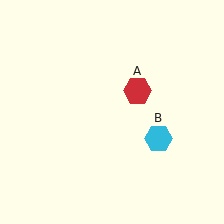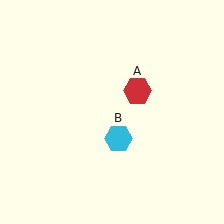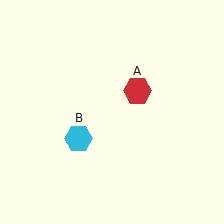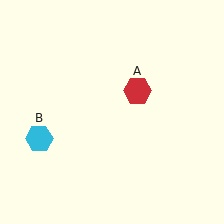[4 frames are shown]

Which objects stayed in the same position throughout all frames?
Red hexagon (object A) remained stationary.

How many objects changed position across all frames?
1 object changed position: cyan hexagon (object B).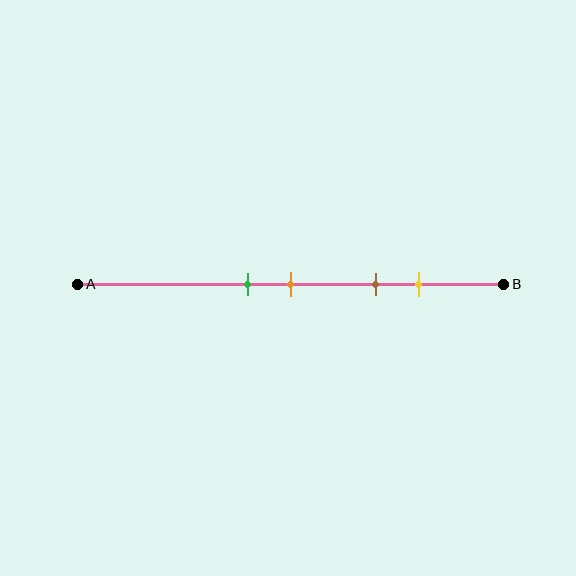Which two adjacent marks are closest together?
The green and orange marks are the closest adjacent pair.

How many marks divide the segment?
There are 4 marks dividing the segment.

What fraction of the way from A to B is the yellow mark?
The yellow mark is approximately 80% (0.8) of the way from A to B.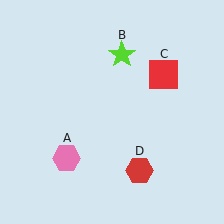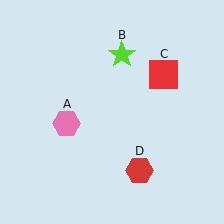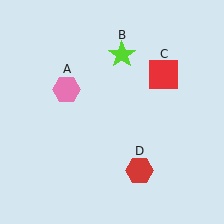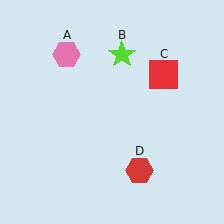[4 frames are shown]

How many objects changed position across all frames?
1 object changed position: pink hexagon (object A).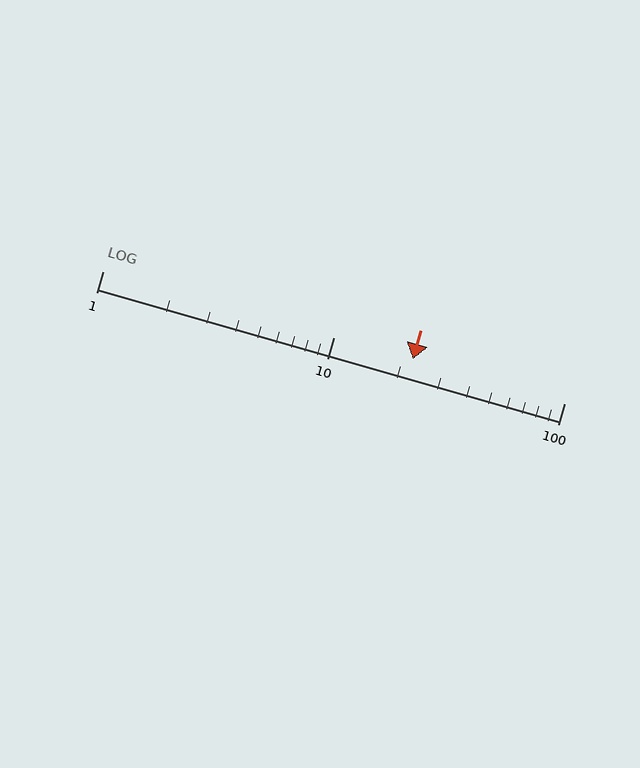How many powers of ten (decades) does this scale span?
The scale spans 2 decades, from 1 to 100.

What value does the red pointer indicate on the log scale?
The pointer indicates approximately 22.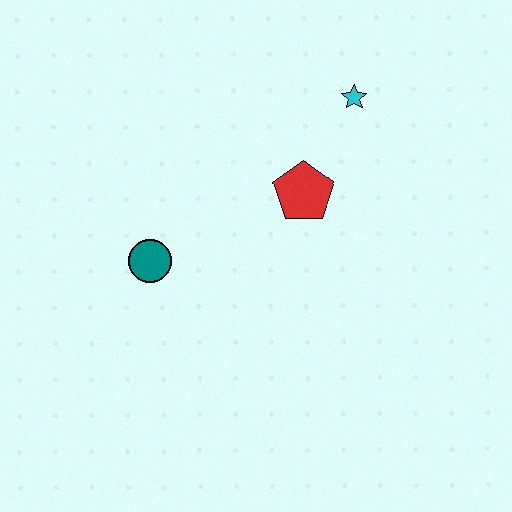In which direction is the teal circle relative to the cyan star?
The teal circle is to the left of the cyan star.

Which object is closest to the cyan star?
The red pentagon is closest to the cyan star.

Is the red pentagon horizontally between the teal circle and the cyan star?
Yes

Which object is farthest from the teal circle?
The cyan star is farthest from the teal circle.